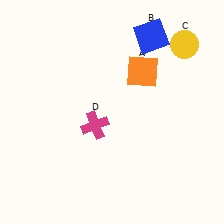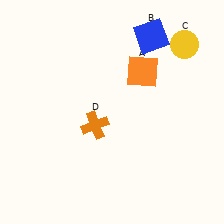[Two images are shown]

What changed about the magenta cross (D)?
In Image 1, D is magenta. In Image 2, it changed to orange.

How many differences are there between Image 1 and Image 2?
There is 1 difference between the two images.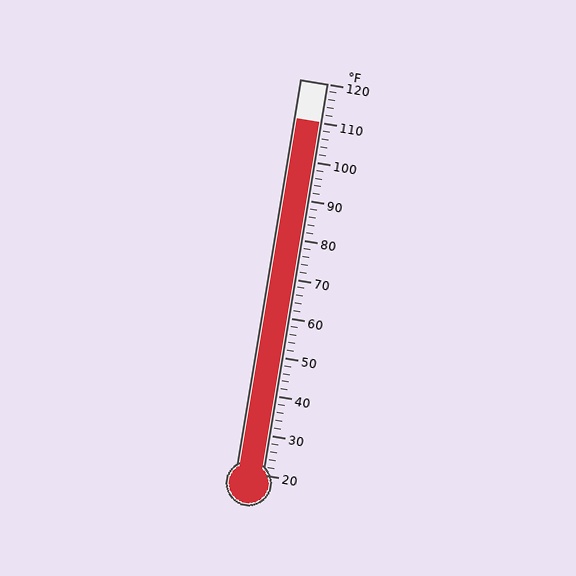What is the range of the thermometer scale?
The thermometer scale ranges from 20°F to 120°F.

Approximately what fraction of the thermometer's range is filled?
The thermometer is filled to approximately 90% of its range.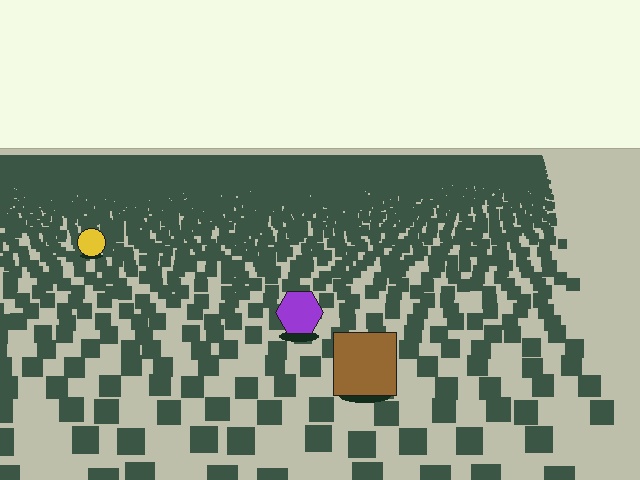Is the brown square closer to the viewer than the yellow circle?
Yes. The brown square is closer — you can tell from the texture gradient: the ground texture is coarser near it.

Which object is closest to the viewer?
The brown square is closest. The texture marks near it are larger and more spread out.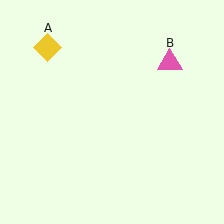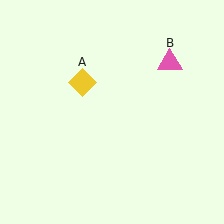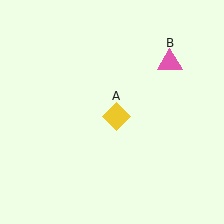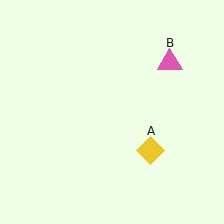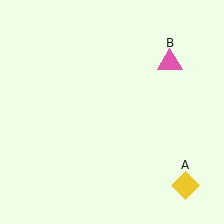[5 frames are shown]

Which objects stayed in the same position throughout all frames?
Pink triangle (object B) remained stationary.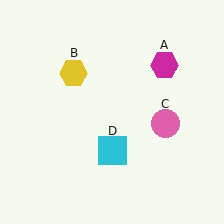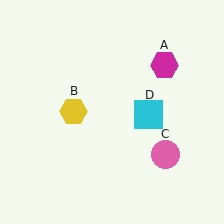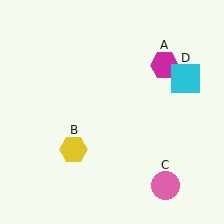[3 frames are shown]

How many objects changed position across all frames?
3 objects changed position: yellow hexagon (object B), pink circle (object C), cyan square (object D).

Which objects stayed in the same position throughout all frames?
Magenta hexagon (object A) remained stationary.